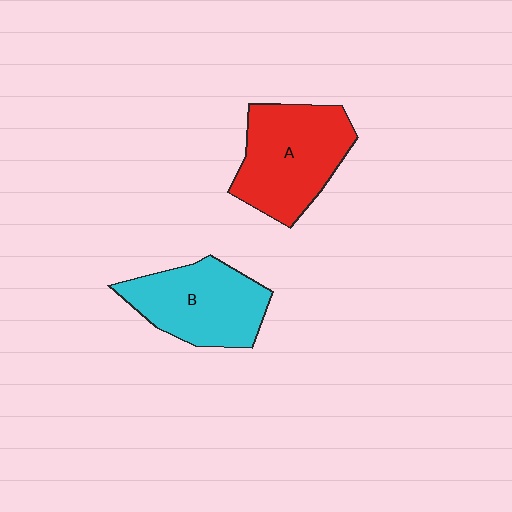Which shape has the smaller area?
Shape B (cyan).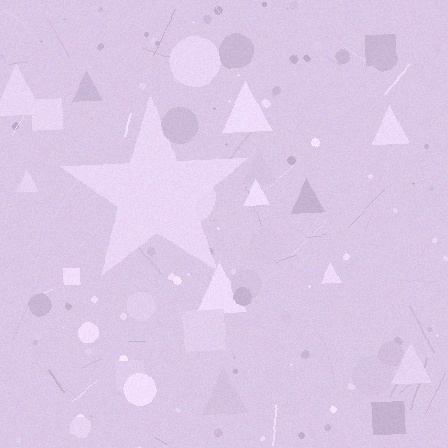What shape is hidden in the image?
A star is hidden in the image.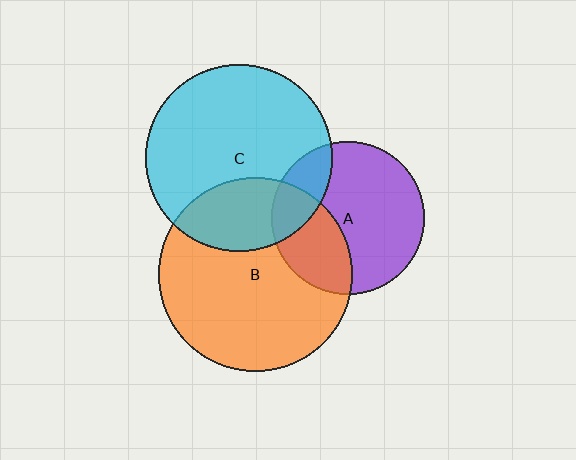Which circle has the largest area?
Circle B (orange).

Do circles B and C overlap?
Yes.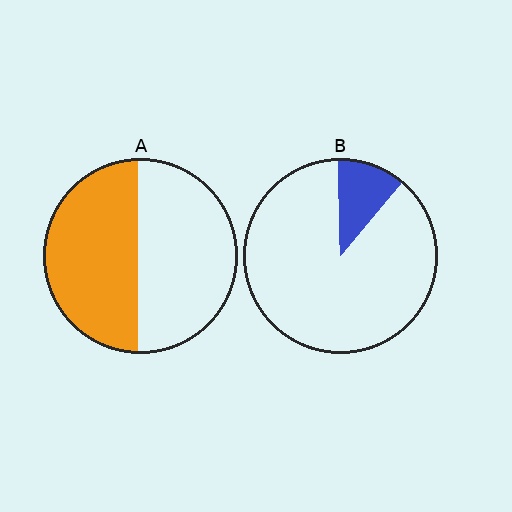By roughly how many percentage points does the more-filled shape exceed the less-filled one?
By roughly 35 percentage points (A over B).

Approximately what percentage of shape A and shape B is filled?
A is approximately 50% and B is approximately 10%.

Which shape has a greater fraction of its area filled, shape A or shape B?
Shape A.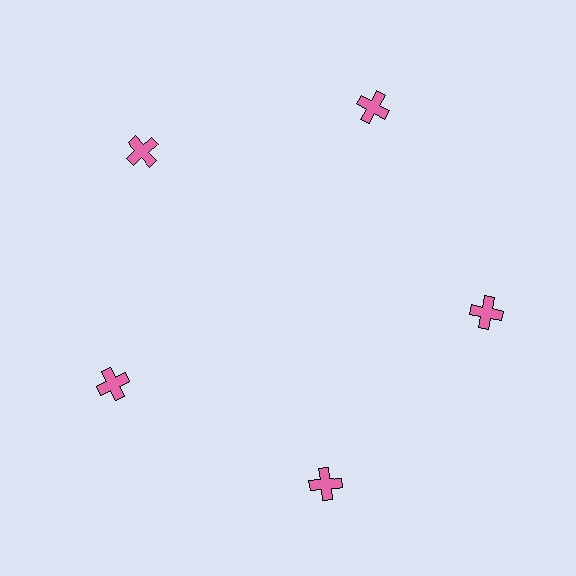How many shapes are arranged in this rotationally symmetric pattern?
There are 5 shapes, arranged in 5 groups of 1.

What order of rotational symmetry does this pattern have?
This pattern has 5-fold rotational symmetry.